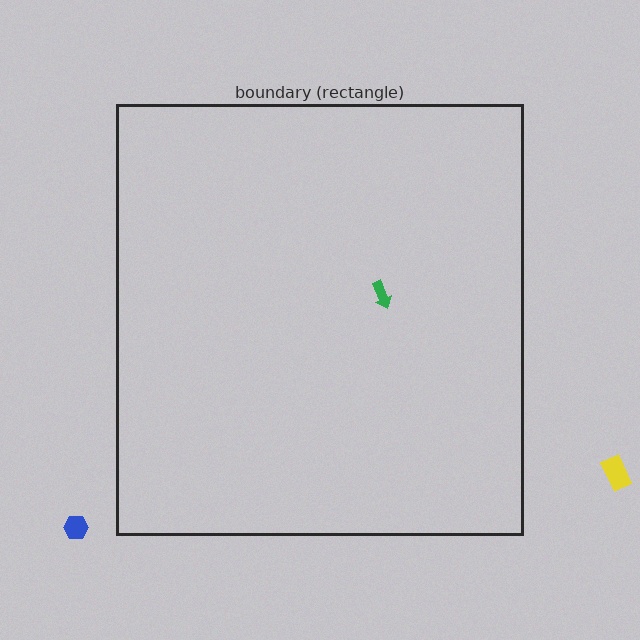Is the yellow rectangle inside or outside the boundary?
Outside.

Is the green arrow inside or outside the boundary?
Inside.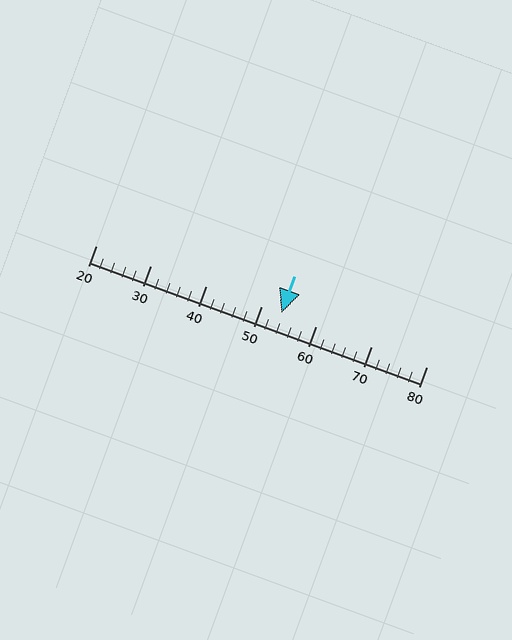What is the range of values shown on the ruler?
The ruler shows values from 20 to 80.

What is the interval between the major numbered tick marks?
The major tick marks are spaced 10 units apart.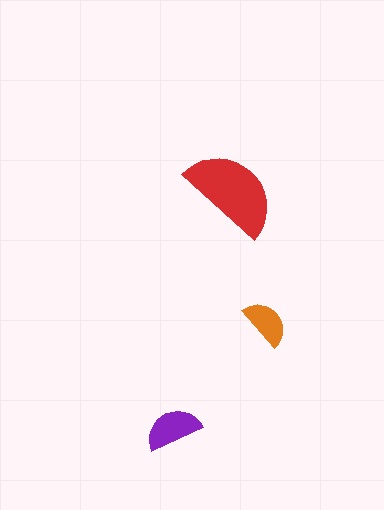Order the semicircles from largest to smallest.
the red one, the purple one, the orange one.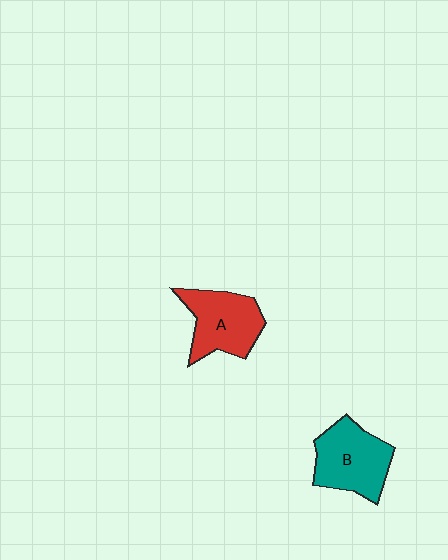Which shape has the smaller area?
Shape A (red).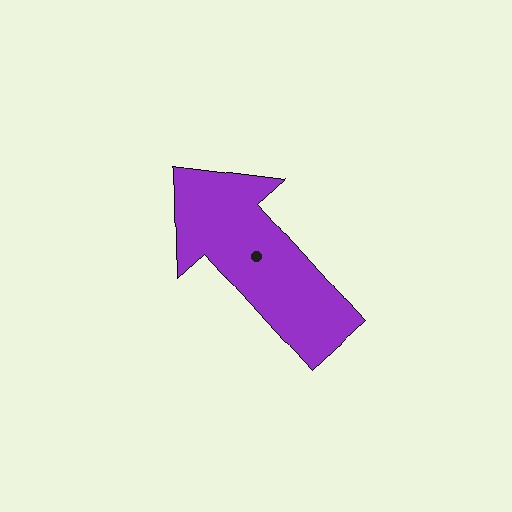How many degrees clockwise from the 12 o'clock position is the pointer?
Approximately 318 degrees.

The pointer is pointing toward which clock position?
Roughly 11 o'clock.